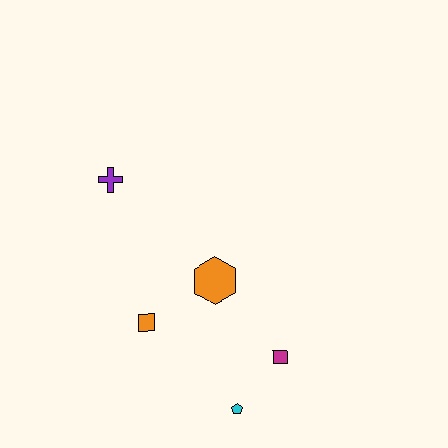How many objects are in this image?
There are 5 objects.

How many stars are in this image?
There are no stars.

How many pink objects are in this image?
There are no pink objects.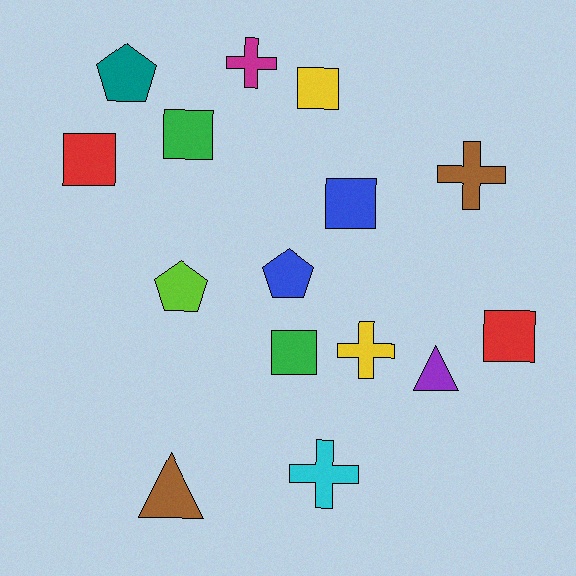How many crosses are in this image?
There are 4 crosses.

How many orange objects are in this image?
There are no orange objects.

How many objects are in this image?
There are 15 objects.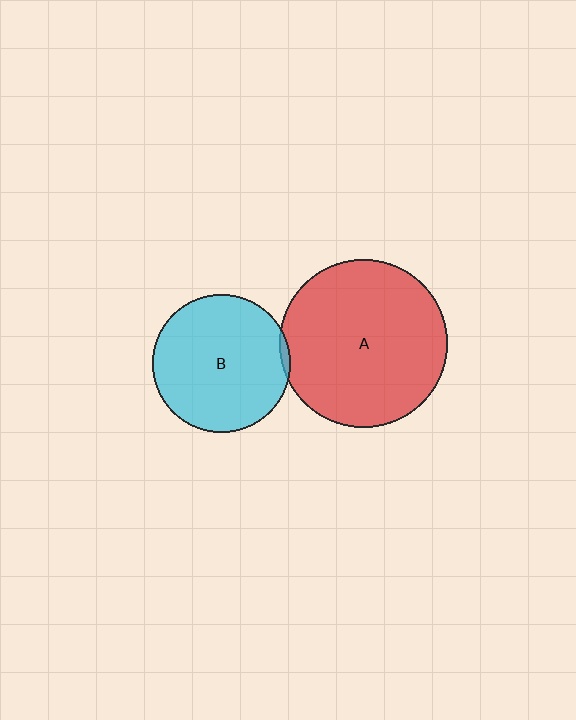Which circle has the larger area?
Circle A (red).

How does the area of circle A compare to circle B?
Approximately 1.5 times.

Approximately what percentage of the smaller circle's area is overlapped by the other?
Approximately 5%.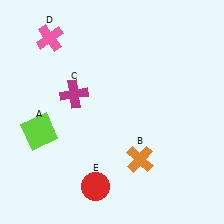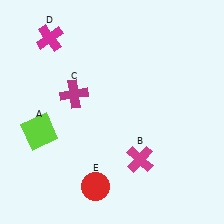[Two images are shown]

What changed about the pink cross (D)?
In Image 1, D is pink. In Image 2, it changed to magenta.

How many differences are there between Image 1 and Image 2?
There are 2 differences between the two images.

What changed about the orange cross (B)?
In Image 1, B is orange. In Image 2, it changed to magenta.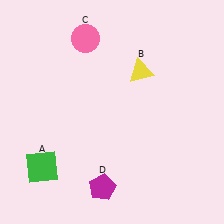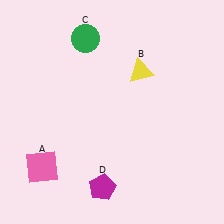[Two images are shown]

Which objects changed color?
A changed from green to pink. C changed from pink to green.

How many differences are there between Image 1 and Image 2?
There are 2 differences between the two images.